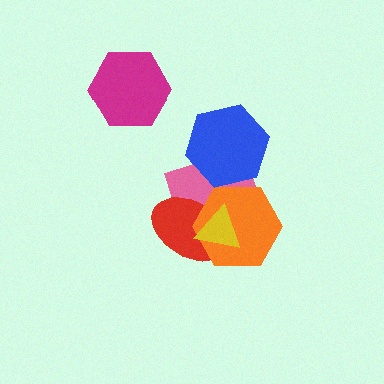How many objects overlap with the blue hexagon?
1 object overlaps with the blue hexagon.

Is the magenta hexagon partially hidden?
No, no other shape covers it.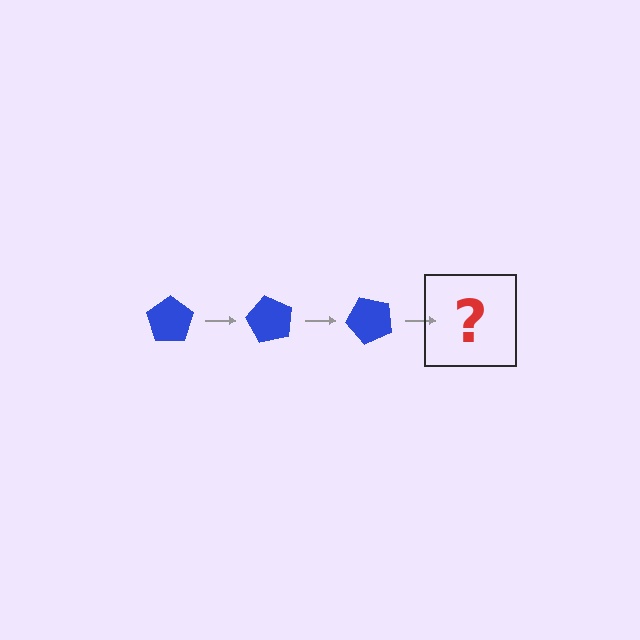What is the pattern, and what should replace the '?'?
The pattern is that the pentagon rotates 60 degrees each step. The '?' should be a blue pentagon rotated 180 degrees.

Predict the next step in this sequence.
The next step is a blue pentagon rotated 180 degrees.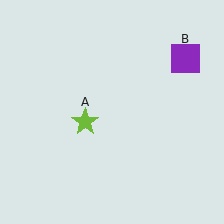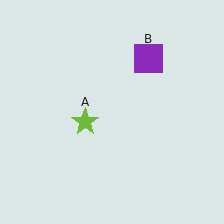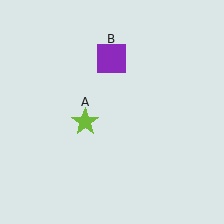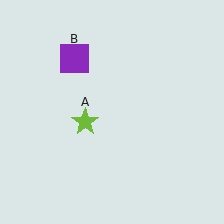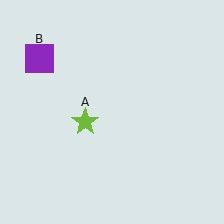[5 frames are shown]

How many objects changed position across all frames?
1 object changed position: purple square (object B).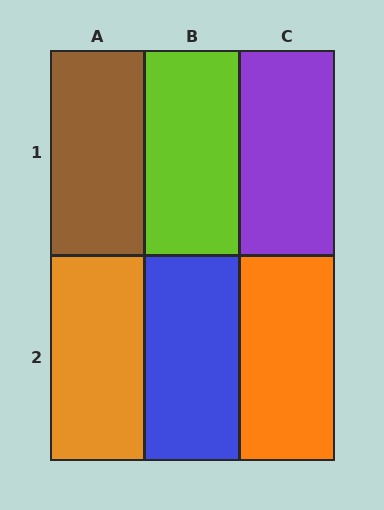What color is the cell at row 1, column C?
Purple.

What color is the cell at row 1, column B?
Lime.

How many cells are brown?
1 cell is brown.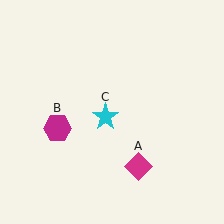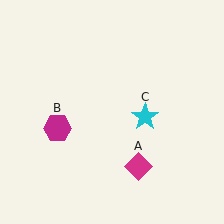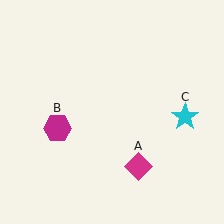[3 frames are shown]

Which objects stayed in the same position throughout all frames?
Magenta diamond (object A) and magenta hexagon (object B) remained stationary.